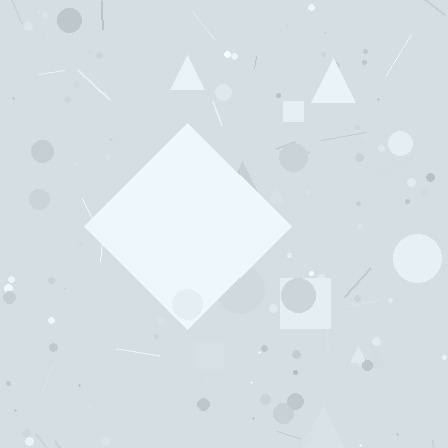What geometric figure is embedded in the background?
A diamond is embedded in the background.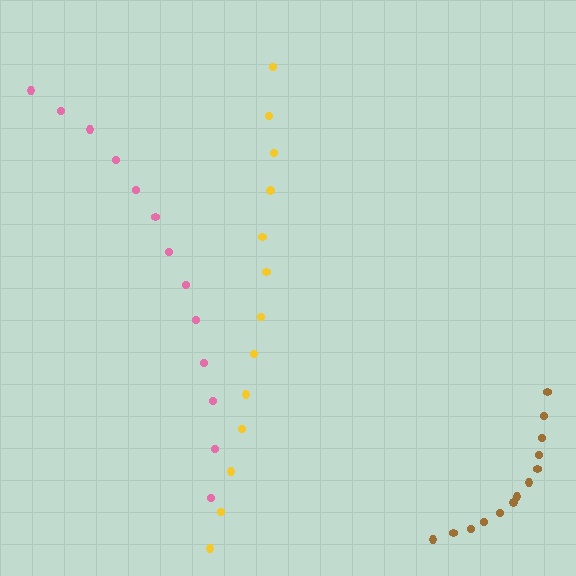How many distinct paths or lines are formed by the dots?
There are 3 distinct paths.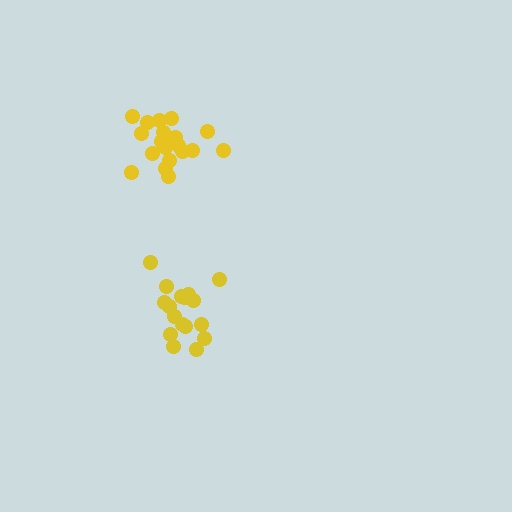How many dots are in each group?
Group 1: 20 dots, Group 2: 17 dots (37 total).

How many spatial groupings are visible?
There are 2 spatial groupings.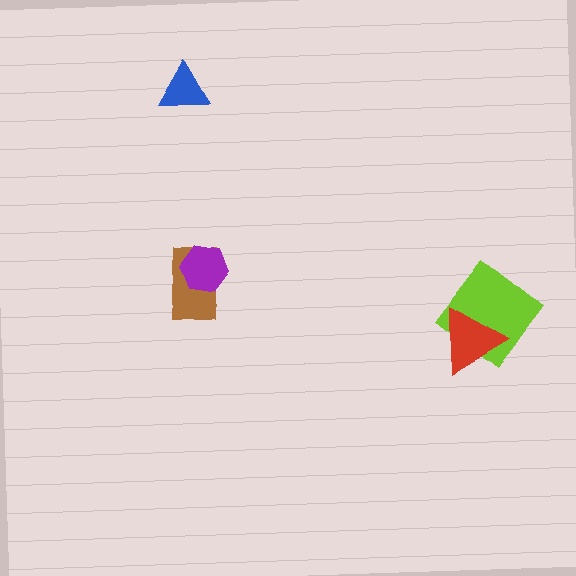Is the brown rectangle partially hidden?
Yes, it is partially covered by another shape.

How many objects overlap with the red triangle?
1 object overlaps with the red triangle.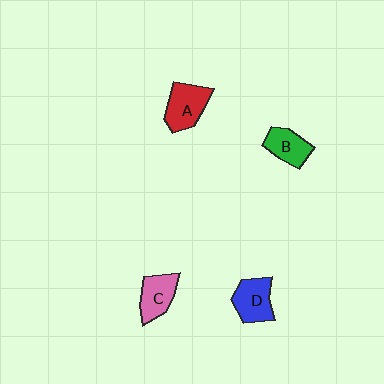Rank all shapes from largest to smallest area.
From largest to smallest: A (red), D (blue), C (pink), B (green).